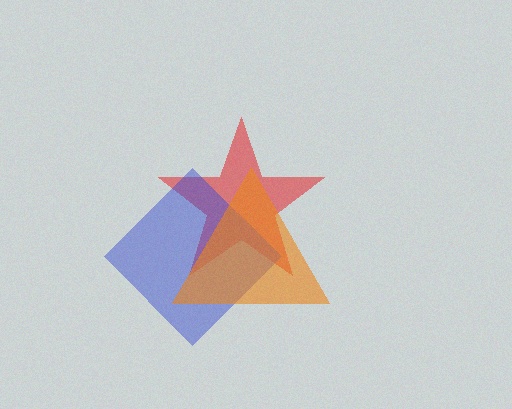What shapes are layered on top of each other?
The layered shapes are: a red star, a blue diamond, an orange triangle.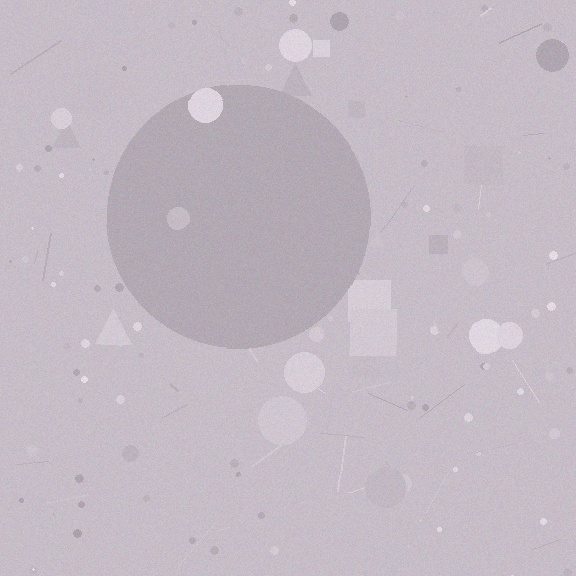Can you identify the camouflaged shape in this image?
The camouflaged shape is a circle.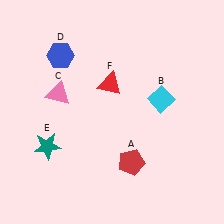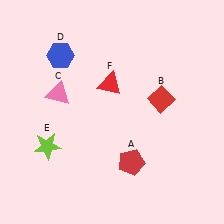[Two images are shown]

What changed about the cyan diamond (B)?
In Image 1, B is cyan. In Image 2, it changed to red.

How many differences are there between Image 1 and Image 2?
There are 2 differences between the two images.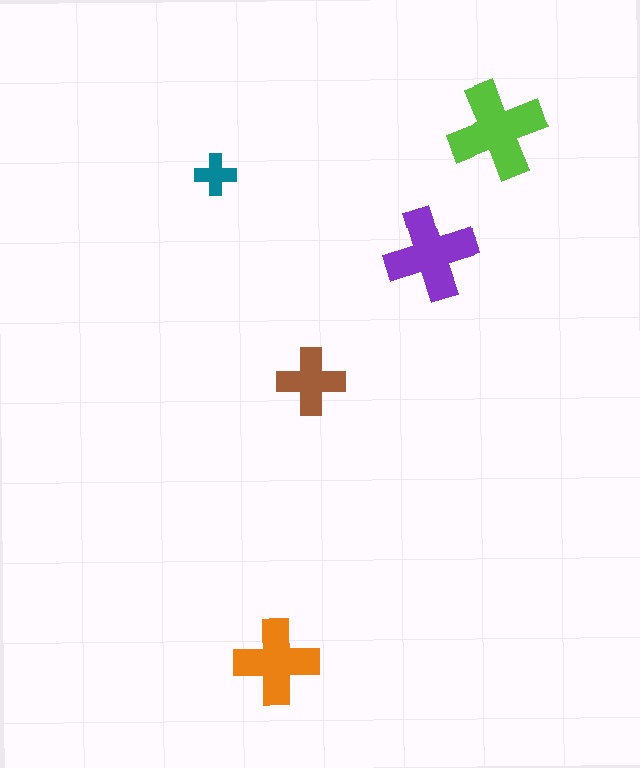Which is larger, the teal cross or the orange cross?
The orange one.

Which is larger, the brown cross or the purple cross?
The purple one.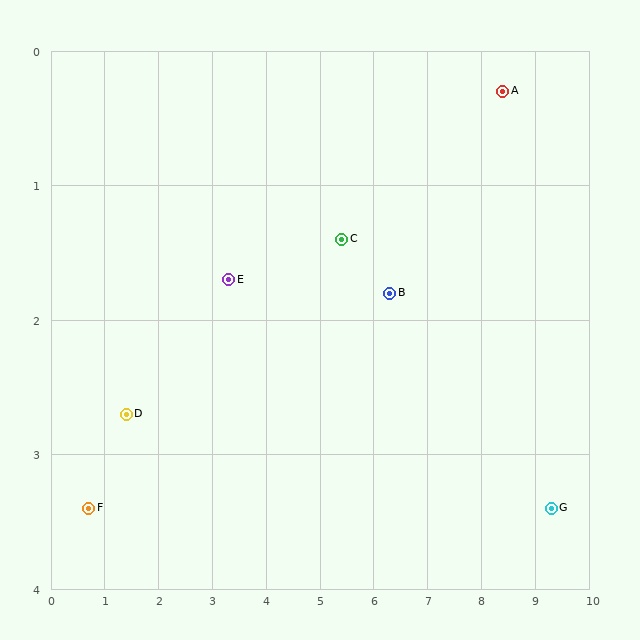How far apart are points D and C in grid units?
Points D and C are about 4.2 grid units apart.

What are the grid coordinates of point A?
Point A is at approximately (8.4, 0.3).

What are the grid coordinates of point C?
Point C is at approximately (5.4, 1.4).